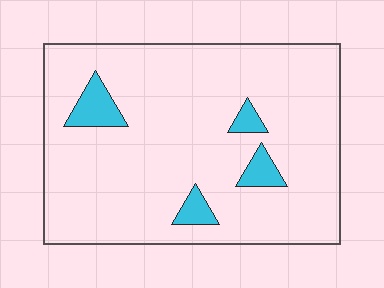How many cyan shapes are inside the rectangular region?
4.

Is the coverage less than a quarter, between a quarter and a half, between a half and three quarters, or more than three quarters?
Less than a quarter.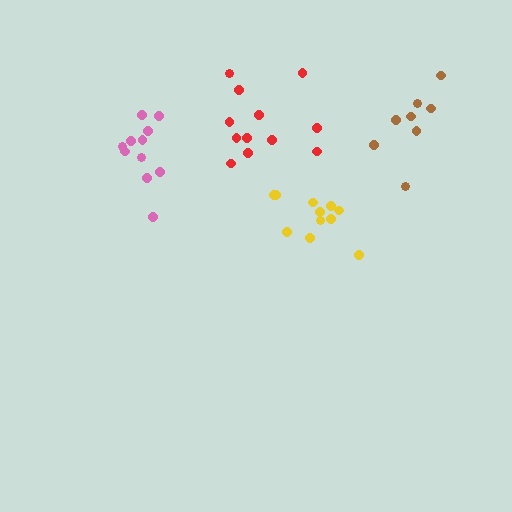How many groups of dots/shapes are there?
There are 4 groups.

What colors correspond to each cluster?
The clusters are colored: red, pink, yellow, brown.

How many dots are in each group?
Group 1: 12 dots, Group 2: 11 dots, Group 3: 11 dots, Group 4: 8 dots (42 total).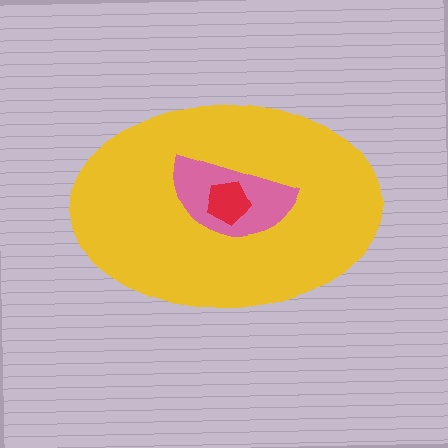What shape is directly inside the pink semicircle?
The red pentagon.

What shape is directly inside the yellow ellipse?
The pink semicircle.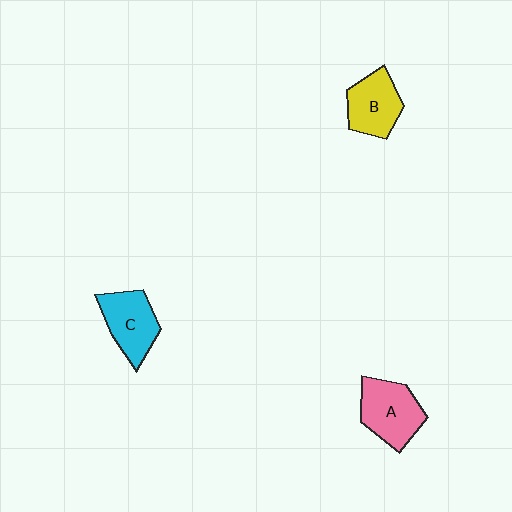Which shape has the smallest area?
Shape B (yellow).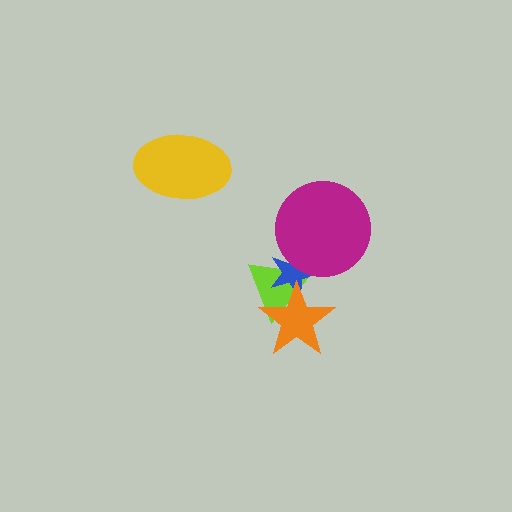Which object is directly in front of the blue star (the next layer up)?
The orange star is directly in front of the blue star.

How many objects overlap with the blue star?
3 objects overlap with the blue star.